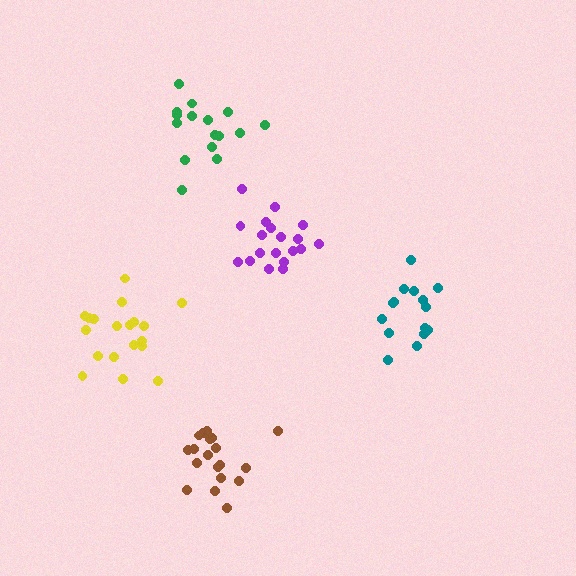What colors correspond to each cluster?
The clusters are colored: purple, green, yellow, teal, brown.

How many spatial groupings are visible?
There are 5 spatial groupings.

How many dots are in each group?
Group 1: 19 dots, Group 2: 16 dots, Group 3: 19 dots, Group 4: 15 dots, Group 5: 19 dots (88 total).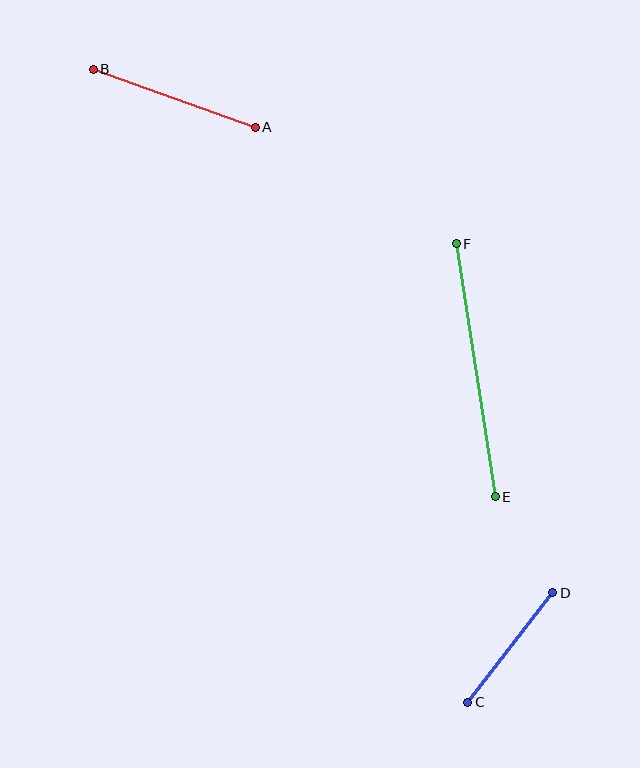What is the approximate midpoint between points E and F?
The midpoint is at approximately (476, 370) pixels.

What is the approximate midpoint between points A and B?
The midpoint is at approximately (174, 98) pixels.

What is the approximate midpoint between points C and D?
The midpoint is at approximately (510, 647) pixels.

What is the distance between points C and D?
The distance is approximately 138 pixels.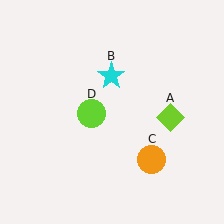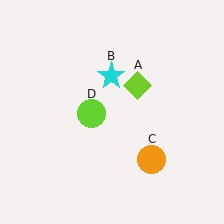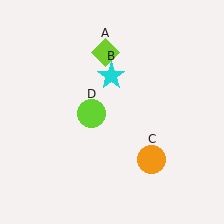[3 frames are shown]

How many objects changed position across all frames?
1 object changed position: lime diamond (object A).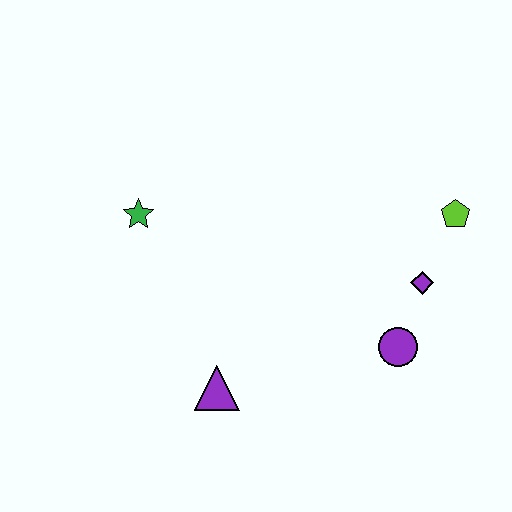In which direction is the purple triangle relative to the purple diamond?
The purple triangle is to the left of the purple diamond.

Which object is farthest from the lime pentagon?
The green star is farthest from the lime pentagon.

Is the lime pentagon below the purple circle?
No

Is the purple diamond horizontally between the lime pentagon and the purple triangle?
Yes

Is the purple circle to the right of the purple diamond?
No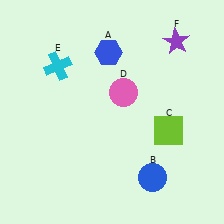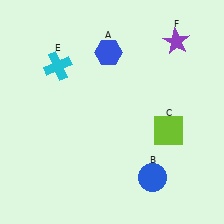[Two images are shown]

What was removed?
The pink circle (D) was removed in Image 2.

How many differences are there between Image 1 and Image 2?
There is 1 difference between the two images.